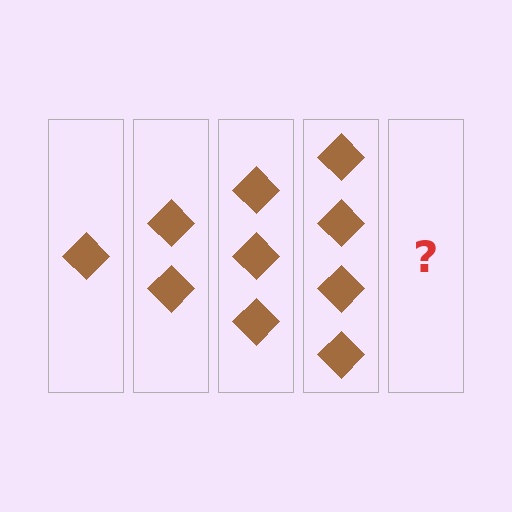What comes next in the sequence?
The next element should be 5 diamonds.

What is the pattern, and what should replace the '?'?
The pattern is that each step adds one more diamond. The '?' should be 5 diamonds.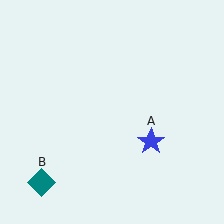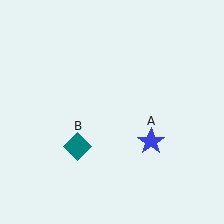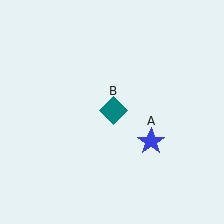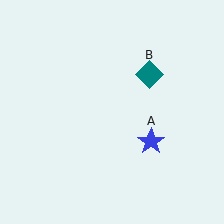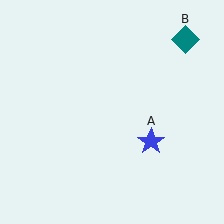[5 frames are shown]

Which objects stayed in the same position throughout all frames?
Blue star (object A) remained stationary.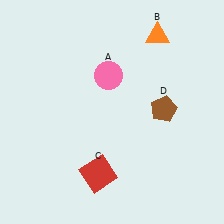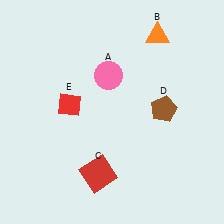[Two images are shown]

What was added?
A red diamond (E) was added in Image 2.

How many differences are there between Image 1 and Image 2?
There is 1 difference between the two images.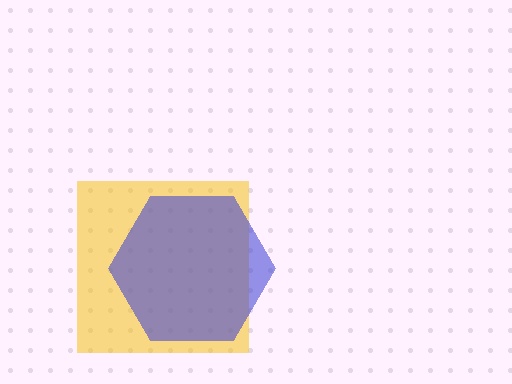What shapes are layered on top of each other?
The layered shapes are: a yellow square, a blue hexagon.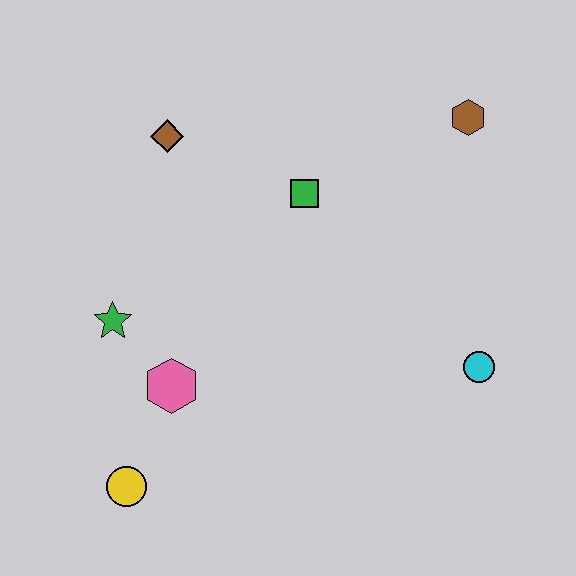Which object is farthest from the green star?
The brown hexagon is farthest from the green star.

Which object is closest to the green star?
The pink hexagon is closest to the green star.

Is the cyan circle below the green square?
Yes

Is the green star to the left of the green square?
Yes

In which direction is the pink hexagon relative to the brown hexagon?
The pink hexagon is to the left of the brown hexagon.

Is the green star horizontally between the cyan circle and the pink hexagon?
No